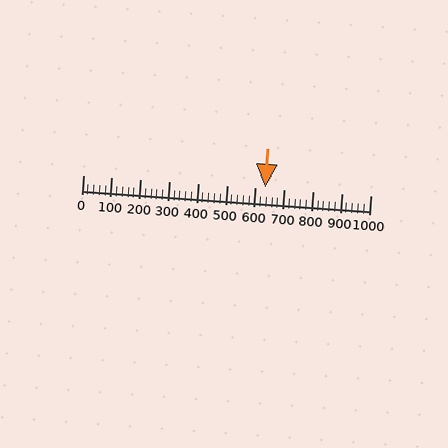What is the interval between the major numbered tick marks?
The major tick marks are spaced 100 units apart.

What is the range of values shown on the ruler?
The ruler shows values from 0 to 1000.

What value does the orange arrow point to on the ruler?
The orange arrow points to approximately 635.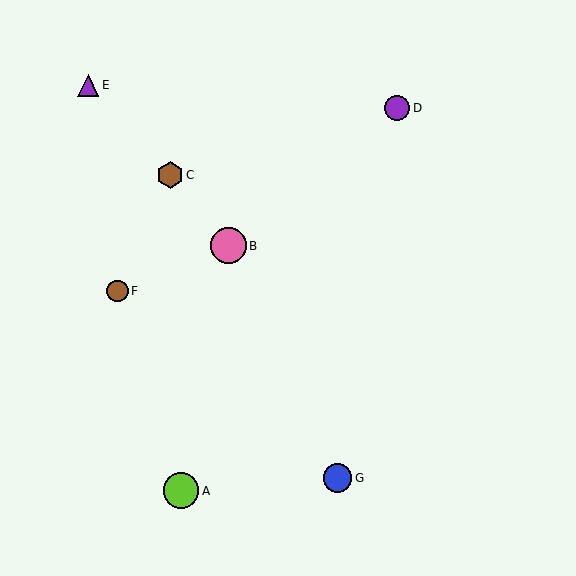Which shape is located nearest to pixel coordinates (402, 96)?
The purple circle (labeled D) at (397, 108) is nearest to that location.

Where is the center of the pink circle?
The center of the pink circle is at (228, 246).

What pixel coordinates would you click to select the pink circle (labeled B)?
Click at (228, 246) to select the pink circle B.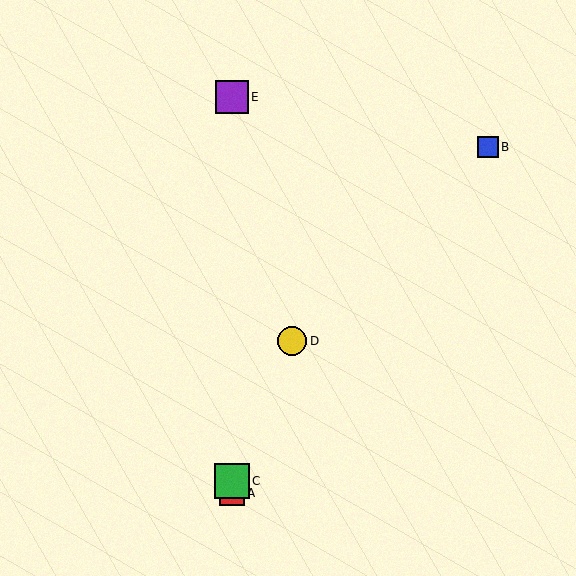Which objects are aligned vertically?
Objects A, C, E are aligned vertically.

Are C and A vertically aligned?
Yes, both are at x≈232.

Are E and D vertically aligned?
No, E is at x≈232 and D is at x≈292.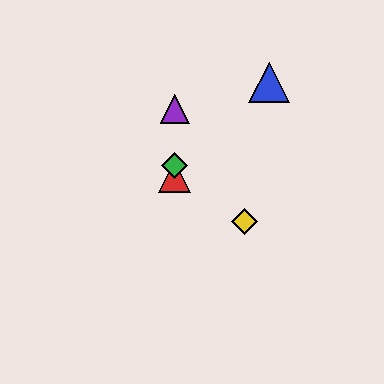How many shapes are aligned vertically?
3 shapes (the red triangle, the green diamond, the purple triangle) are aligned vertically.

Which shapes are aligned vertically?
The red triangle, the green diamond, the purple triangle are aligned vertically.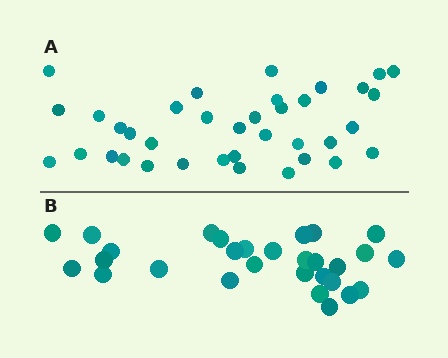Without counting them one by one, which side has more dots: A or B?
Region A (the top region) has more dots.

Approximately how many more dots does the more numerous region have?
Region A has roughly 8 or so more dots than region B.